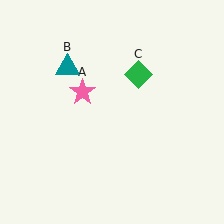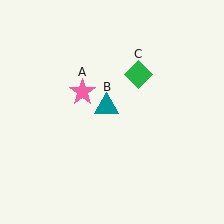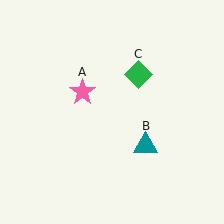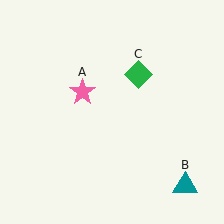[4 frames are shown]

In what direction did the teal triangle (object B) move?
The teal triangle (object B) moved down and to the right.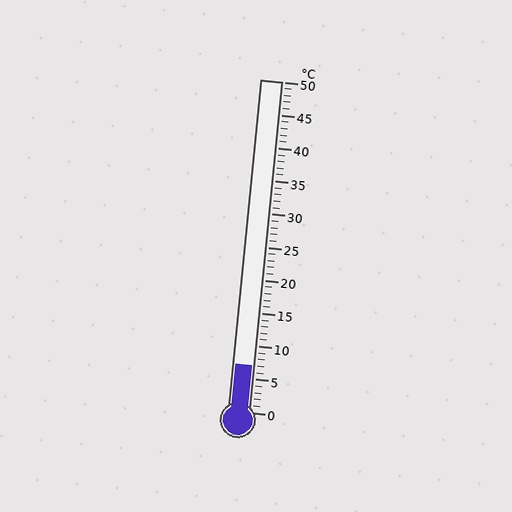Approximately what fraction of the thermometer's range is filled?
The thermometer is filled to approximately 15% of its range.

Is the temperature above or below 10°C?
The temperature is below 10°C.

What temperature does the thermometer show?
The thermometer shows approximately 7°C.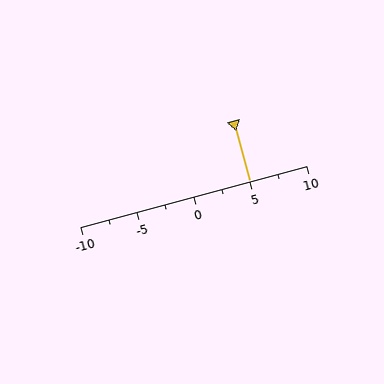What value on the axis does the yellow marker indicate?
The marker indicates approximately 5.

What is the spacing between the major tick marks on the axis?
The major ticks are spaced 5 apart.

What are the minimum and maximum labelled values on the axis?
The axis runs from -10 to 10.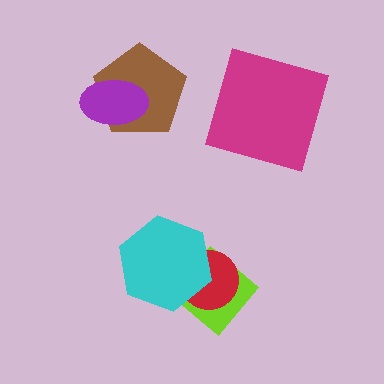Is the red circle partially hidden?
Yes, it is partially covered by another shape.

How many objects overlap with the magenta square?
0 objects overlap with the magenta square.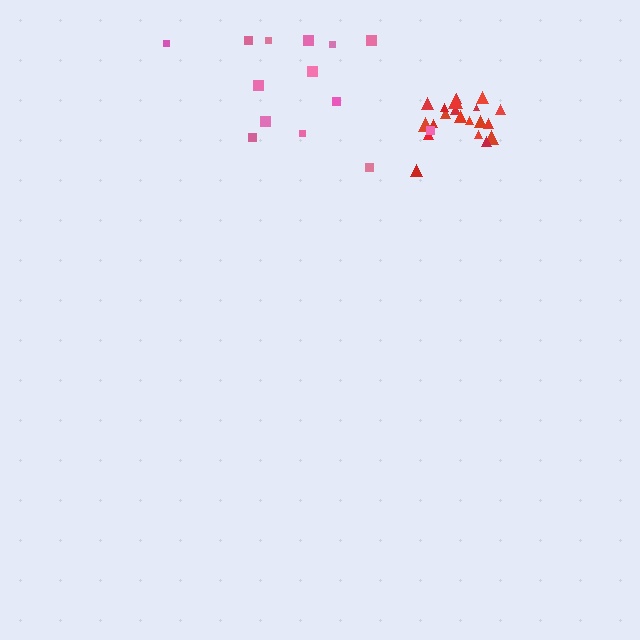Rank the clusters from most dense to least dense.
red, pink.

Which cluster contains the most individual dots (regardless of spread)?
Red (20).